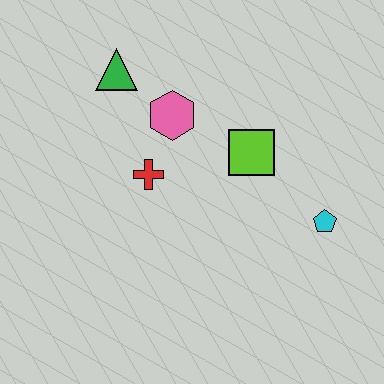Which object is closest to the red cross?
The pink hexagon is closest to the red cross.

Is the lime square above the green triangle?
No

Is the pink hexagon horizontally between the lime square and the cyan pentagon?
No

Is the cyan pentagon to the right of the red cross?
Yes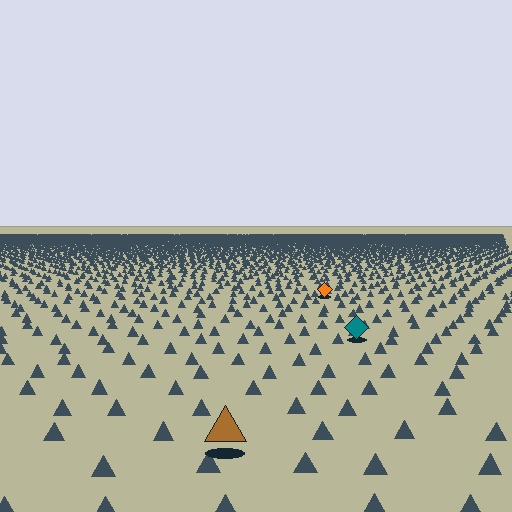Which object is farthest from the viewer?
The orange diamond is farthest from the viewer. It appears smaller and the ground texture around it is denser.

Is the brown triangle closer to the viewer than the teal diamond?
Yes. The brown triangle is closer — you can tell from the texture gradient: the ground texture is coarser near it.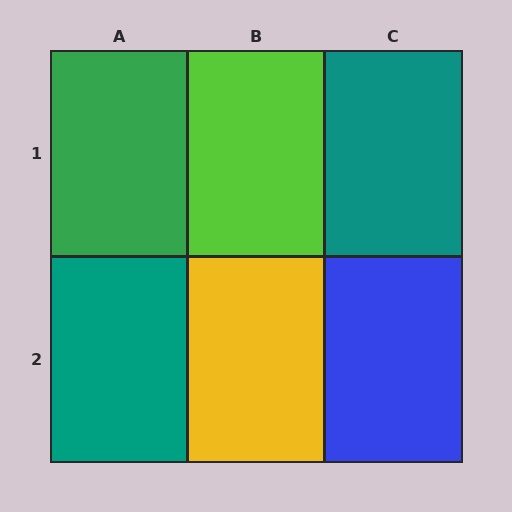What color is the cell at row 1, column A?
Green.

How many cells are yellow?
1 cell is yellow.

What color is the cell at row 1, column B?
Lime.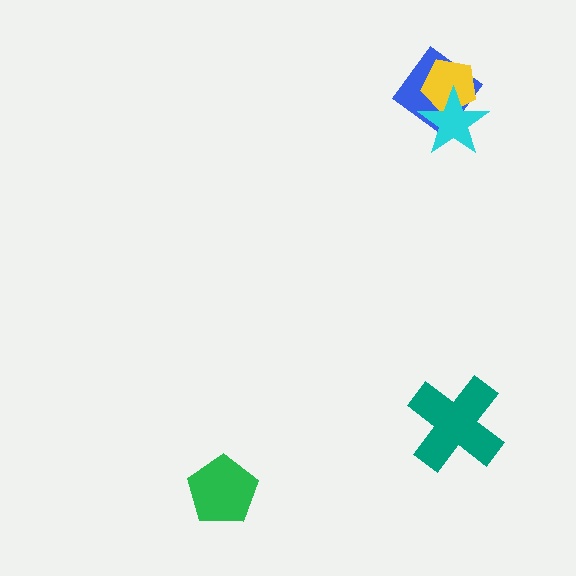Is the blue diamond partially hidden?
Yes, it is partially covered by another shape.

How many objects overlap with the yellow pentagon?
2 objects overlap with the yellow pentagon.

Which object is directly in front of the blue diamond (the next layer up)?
The yellow pentagon is directly in front of the blue diamond.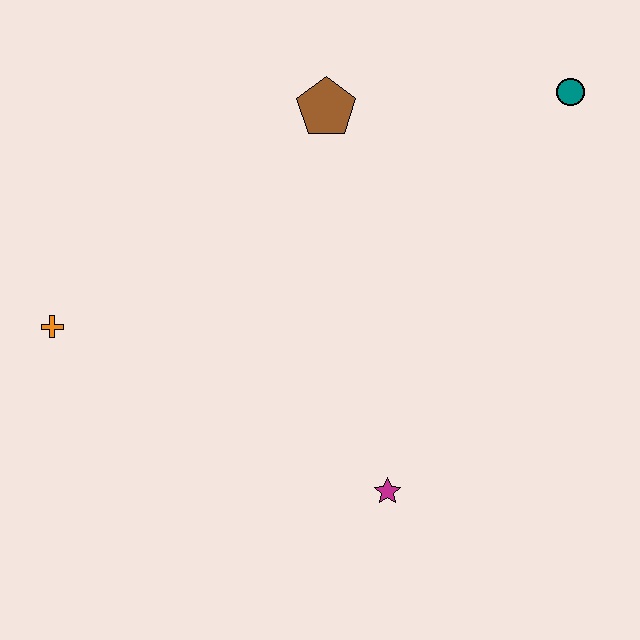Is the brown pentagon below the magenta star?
No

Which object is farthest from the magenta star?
The teal circle is farthest from the magenta star.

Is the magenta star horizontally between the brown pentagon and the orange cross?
No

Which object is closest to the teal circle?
The brown pentagon is closest to the teal circle.